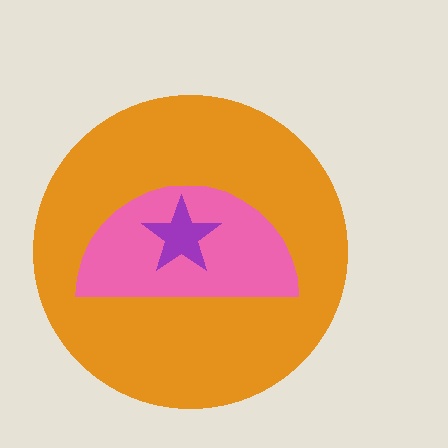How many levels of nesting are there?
3.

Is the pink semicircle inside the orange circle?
Yes.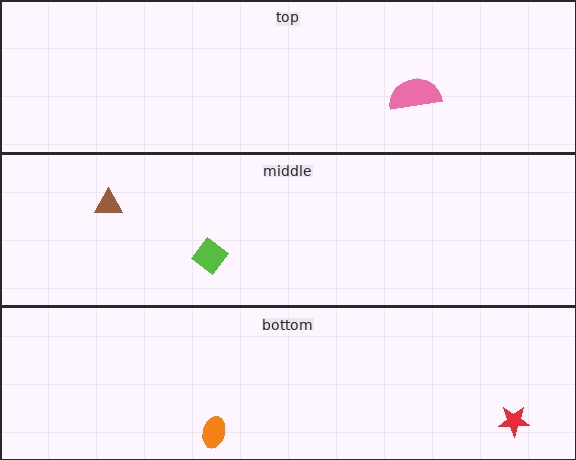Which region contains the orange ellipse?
The bottom region.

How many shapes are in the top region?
1.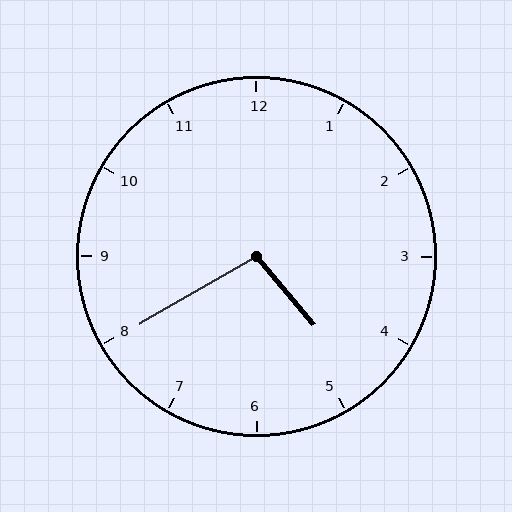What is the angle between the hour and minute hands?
Approximately 100 degrees.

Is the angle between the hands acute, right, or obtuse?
It is obtuse.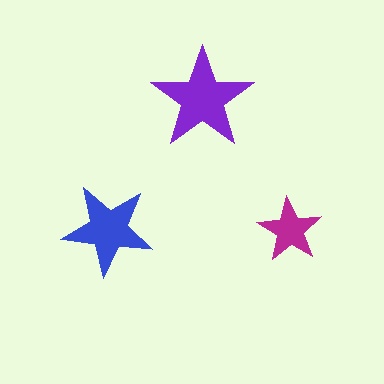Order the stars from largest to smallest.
the purple one, the blue one, the magenta one.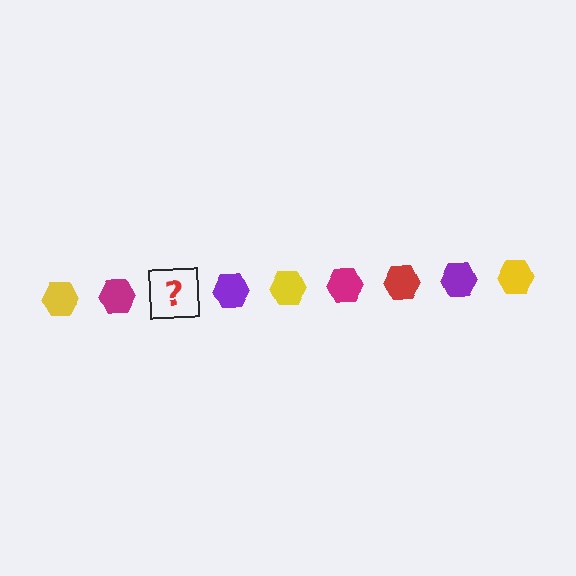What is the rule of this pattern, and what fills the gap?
The rule is that the pattern cycles through yellow, magenta, red, purple hexagons. The gap should be filled with a red hexagon.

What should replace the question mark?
The question mark should be replaced with a red hexagon.